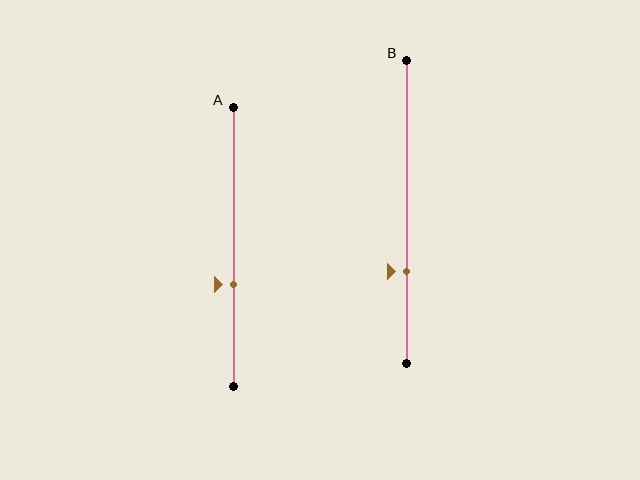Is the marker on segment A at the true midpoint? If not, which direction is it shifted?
No, the marker on segment A is shifted downward by about 14% of the segment length.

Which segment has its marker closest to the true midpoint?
Segment A has its marker closest to the true midpoint.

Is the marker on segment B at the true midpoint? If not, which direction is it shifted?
No, the marker on segment B is shifted downward by about 20% of the segment length.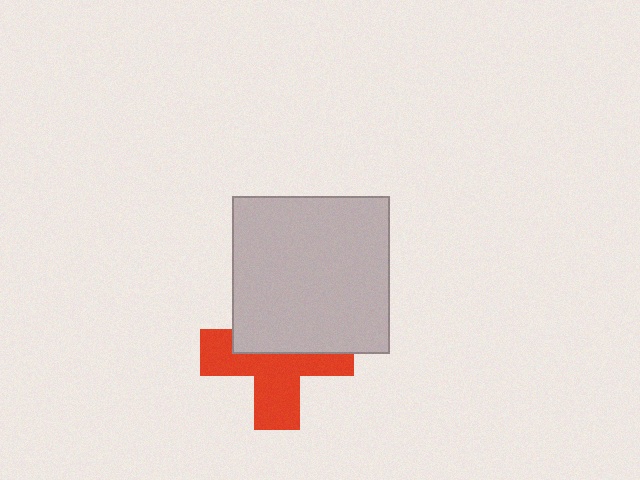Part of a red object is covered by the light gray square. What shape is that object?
It is a cross.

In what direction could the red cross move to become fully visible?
The red cross could move down. That would shift it out from behind the light gray square entirely.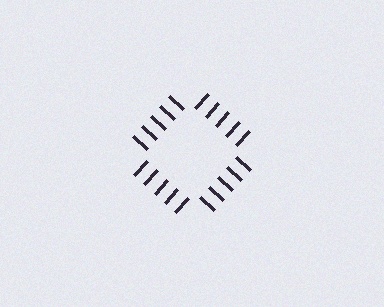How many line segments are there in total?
20 — 5 along each of the 4 edges.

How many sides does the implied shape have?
4 sides — the line-ends trace a square.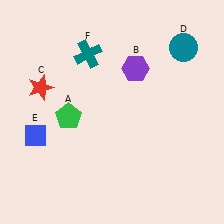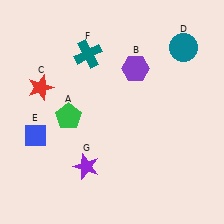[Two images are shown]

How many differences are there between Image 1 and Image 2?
There is 1 difference between the two images.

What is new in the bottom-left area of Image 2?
A purple star (G) was added in the bottom-left area of Image 2.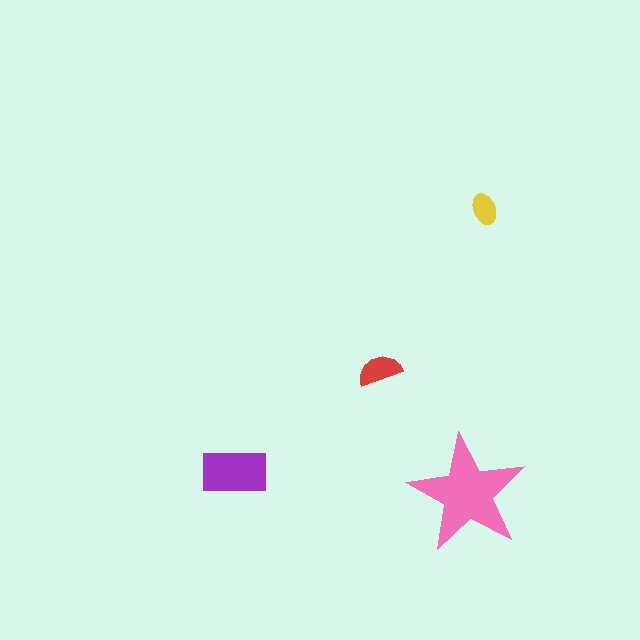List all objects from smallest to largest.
The yellow ellipse, the red semicircle, the purple rectangle, the pink star.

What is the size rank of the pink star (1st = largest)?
1st.